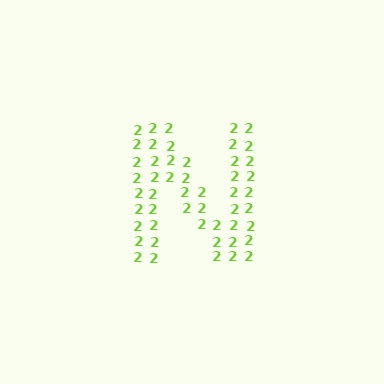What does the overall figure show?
The overall figure shows the letter N.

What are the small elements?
The small elements are digit 2's.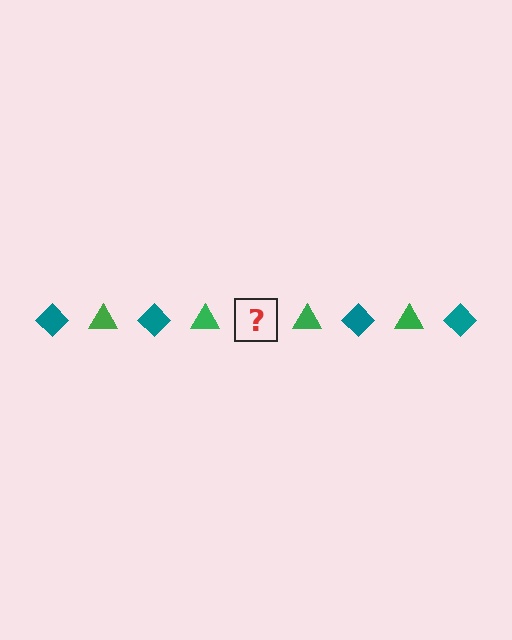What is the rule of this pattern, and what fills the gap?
The rule is that the pattern alternates between teal diamond and green triangle. The gap should be filled with a teal diamond.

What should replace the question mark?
The question mark should be replaced with a teal diamond.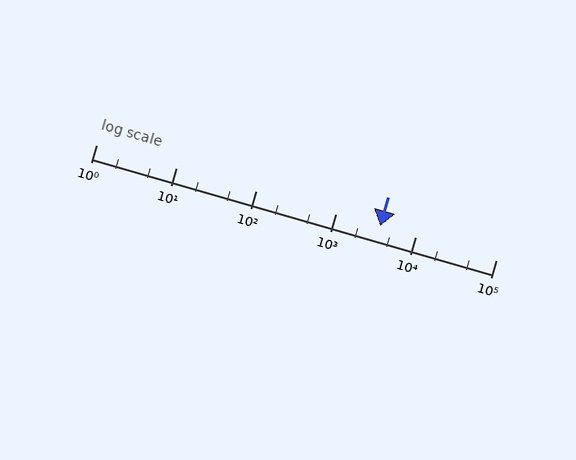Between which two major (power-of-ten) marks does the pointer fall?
The pointer is between 1000 and 10000.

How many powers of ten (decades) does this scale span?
The scale spans 5 decades, from 1 to 100000.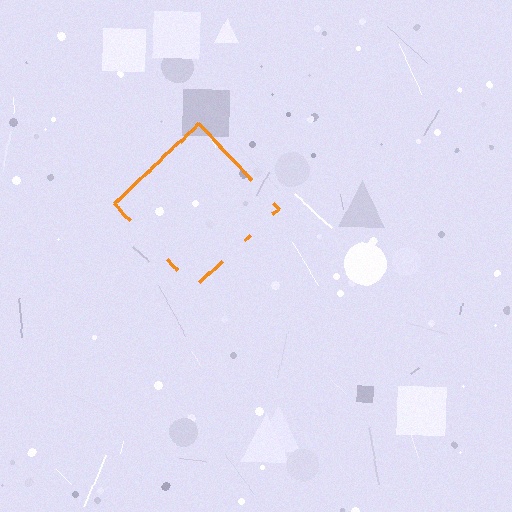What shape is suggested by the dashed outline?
The dashed outline suggests a diamond.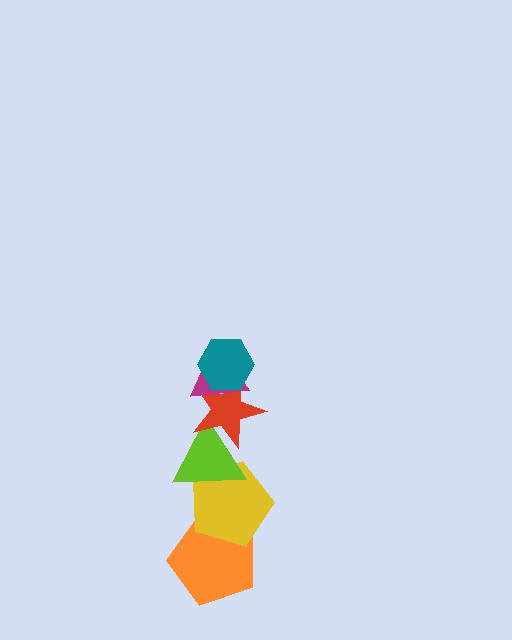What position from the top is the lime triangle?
The lime triangle is 4th from the top.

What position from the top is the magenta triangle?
The magenta triangle is 2nd from the top.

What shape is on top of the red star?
The magenta triangle is on top of the red star.